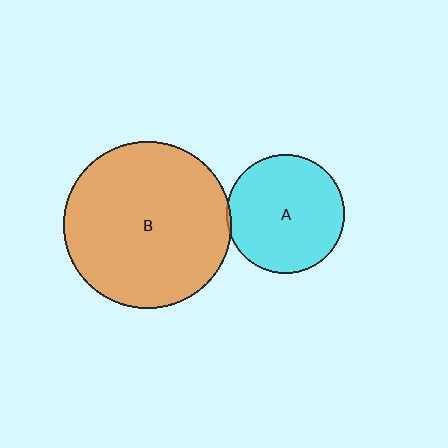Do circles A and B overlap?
Yes.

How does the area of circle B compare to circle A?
Approximately 2.0 times.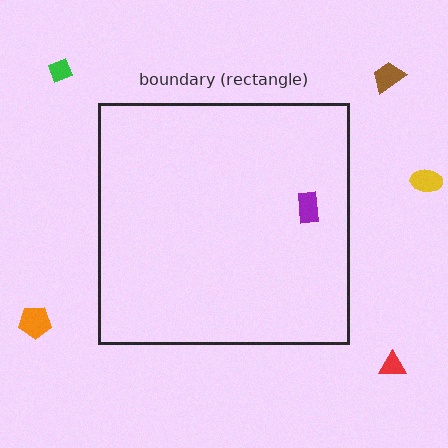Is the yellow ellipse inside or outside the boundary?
Outside.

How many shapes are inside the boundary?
1 inside, 5 outside.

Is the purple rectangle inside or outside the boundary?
Inside.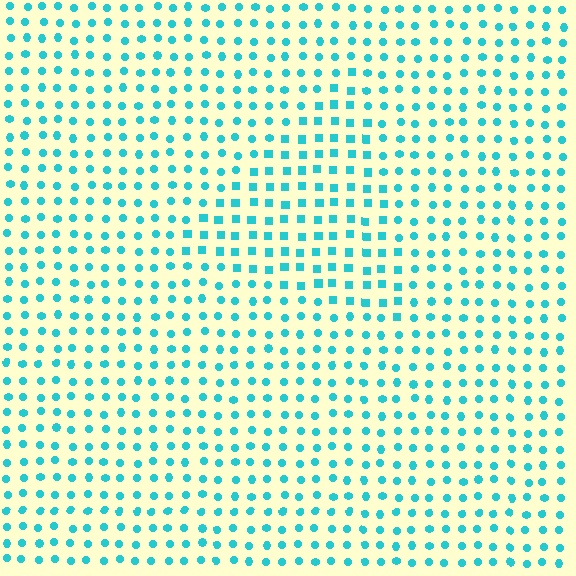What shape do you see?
I see a triangle.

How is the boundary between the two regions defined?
The boundary is defined by a change in element shape: squares inside vs. circles outside. All elements share the same color and spacing.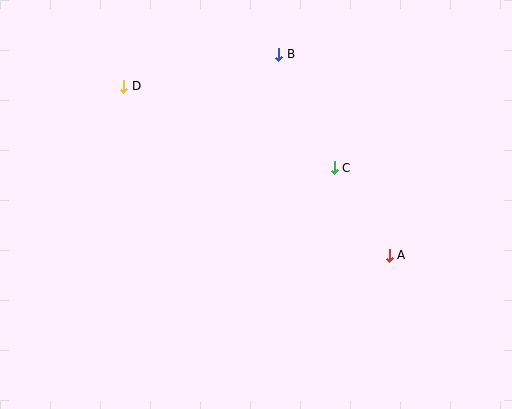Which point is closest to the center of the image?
Point C at (334, 168) is closest to the center.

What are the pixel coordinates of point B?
Point B is at (279, 54).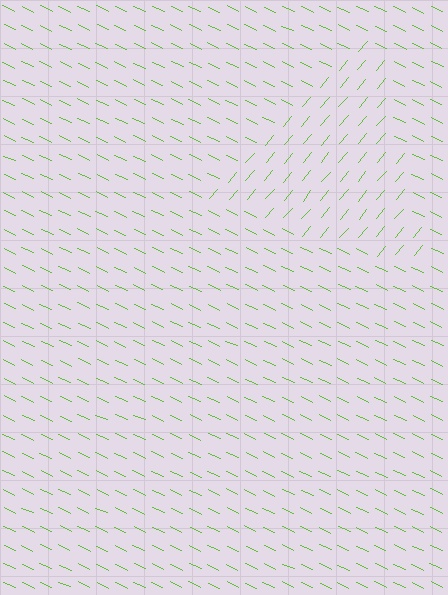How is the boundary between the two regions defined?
The boundary is defined purely by a change in line orientation (approximately 76 degrees difference). All lines are the same color and thickness.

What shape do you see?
I see a triangle.